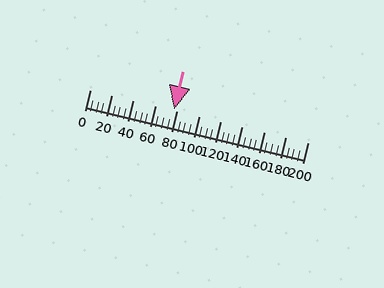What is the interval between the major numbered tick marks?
The major tick marks are spaced 20 units apart.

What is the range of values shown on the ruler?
The ruler shows values from 0 to 200.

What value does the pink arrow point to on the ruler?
The pink arrow points to approximately 77.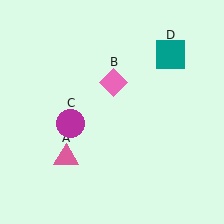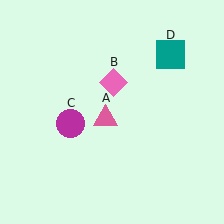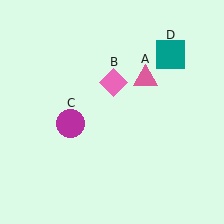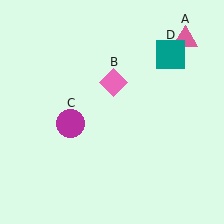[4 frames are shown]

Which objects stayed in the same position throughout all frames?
Pink diamond (object B) and magenta circle (object C) and teal square (object D) remained stationary.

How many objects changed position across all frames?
1 object changed position: pink triangle (object A).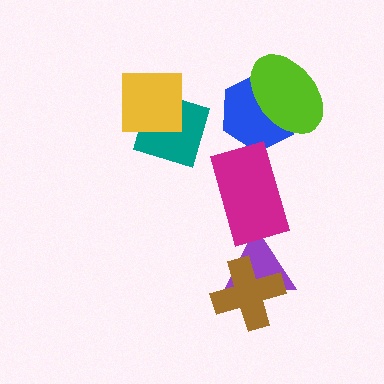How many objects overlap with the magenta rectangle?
1 object overlaps with the magenta rectangle.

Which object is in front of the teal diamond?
The yellow square is in front of the teal diamond.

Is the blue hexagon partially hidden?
Yes, it is partially covered by another shape.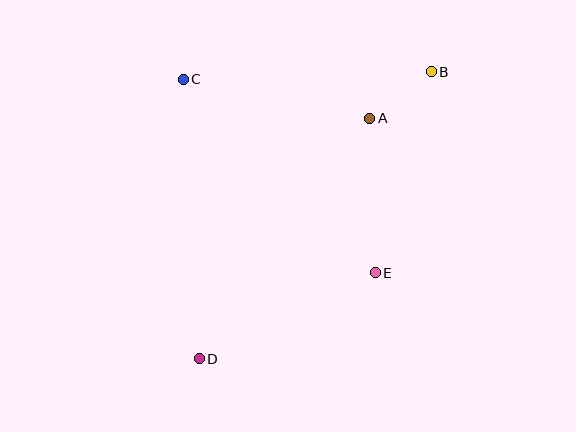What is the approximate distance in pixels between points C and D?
The distance between C and D is approximately 280 pixels.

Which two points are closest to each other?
Points A and B are closest to each other.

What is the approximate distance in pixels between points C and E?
The distance between C and E is approximately 273 pixels.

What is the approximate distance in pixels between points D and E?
The distance between D and E is approximately 196 pixels.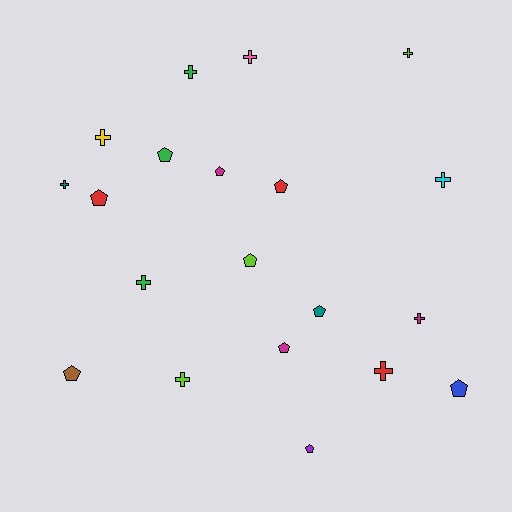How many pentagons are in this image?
There are 10 pentagons.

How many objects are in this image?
There are 20 objects.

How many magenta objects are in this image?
There are 3 magenta objects.